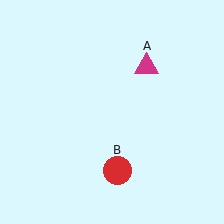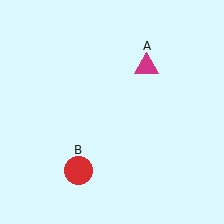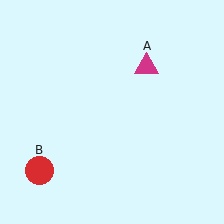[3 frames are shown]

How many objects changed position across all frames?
1 object changed position: red circle (object B).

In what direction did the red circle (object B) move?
The red circle (object B) moved left.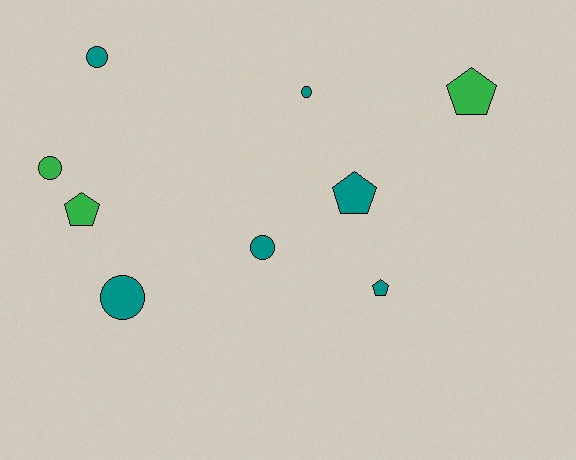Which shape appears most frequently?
Circle, with 5 objects.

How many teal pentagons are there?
There are 2 teal pentagons.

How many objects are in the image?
There are 9 objects.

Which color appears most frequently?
Teal, with 6 objects.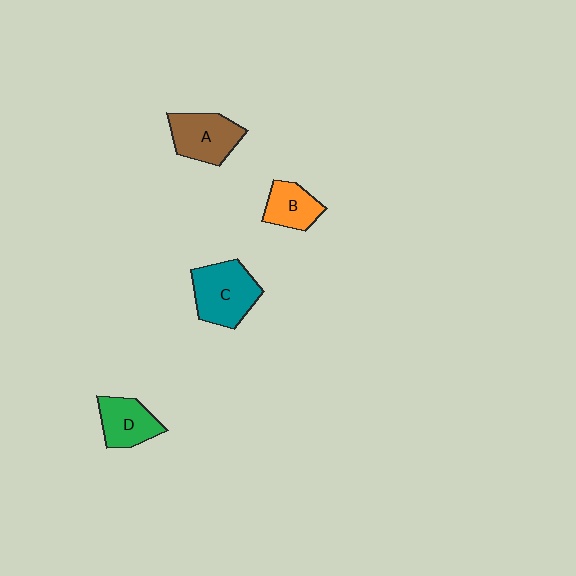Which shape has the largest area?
Shape C (teal).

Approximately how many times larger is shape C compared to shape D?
Approximately 1.4 times.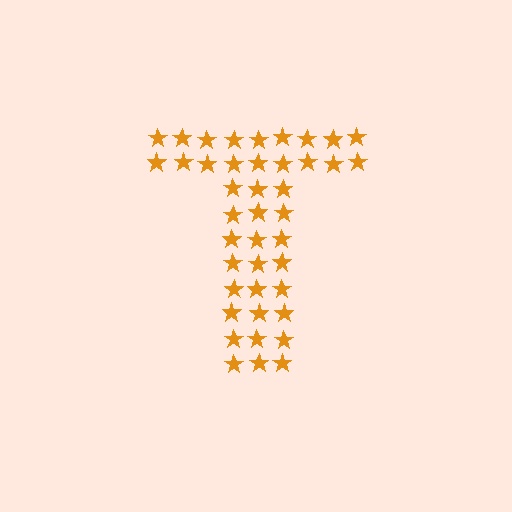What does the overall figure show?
The overall figure shows the letter T.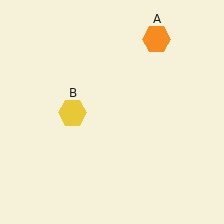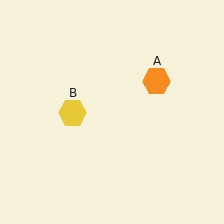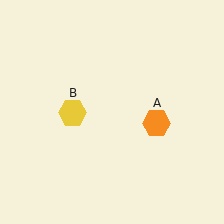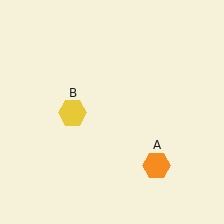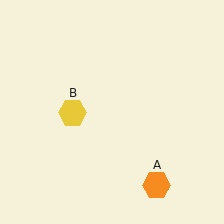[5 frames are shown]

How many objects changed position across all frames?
1 object changed position: orange hexagon (object A).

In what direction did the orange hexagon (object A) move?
The orange hexagon (object A) moved down.